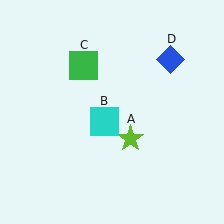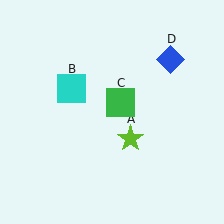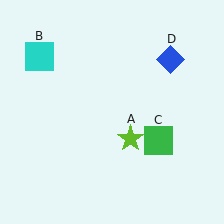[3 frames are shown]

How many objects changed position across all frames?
2 objects changed position: cyan square (object B), green square (object C).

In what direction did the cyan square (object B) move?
The cyan square (object B) moved up and to the left.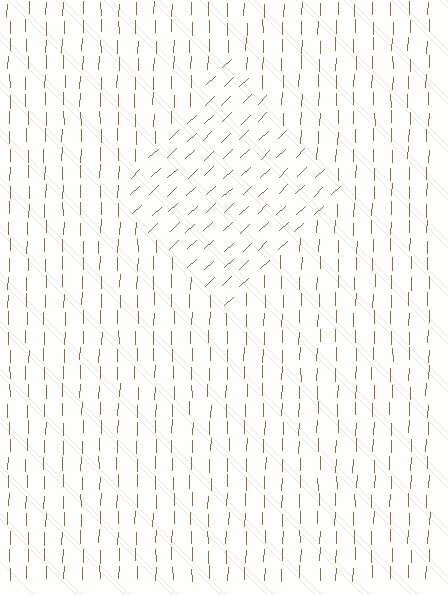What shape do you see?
I see a diamond.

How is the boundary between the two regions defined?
The boundary is defined purely by a change in line orientation (approximately 45 degrees difference). All lines are the same color and thickness.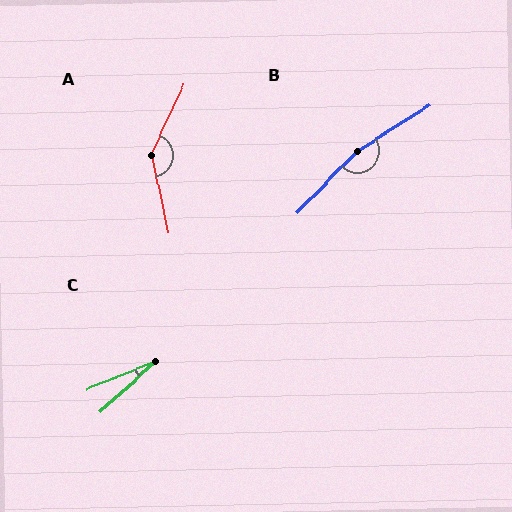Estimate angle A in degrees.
Approximately 143 degrees.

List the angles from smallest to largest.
C (20°), A (143°), B (166°).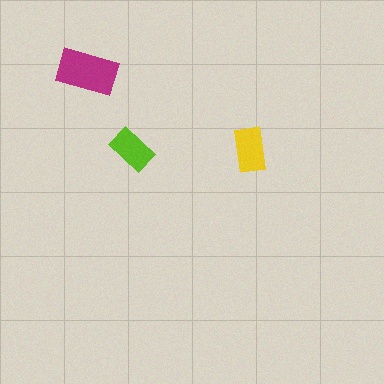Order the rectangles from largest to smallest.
the magenta one, the yellow one, the lime one.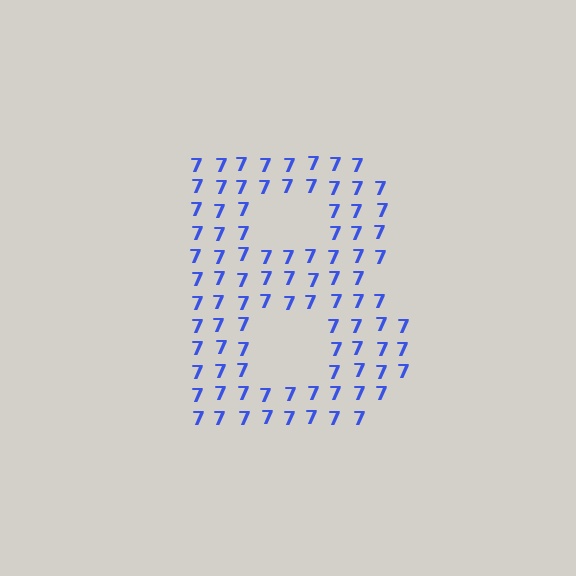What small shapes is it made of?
It is made of small digit 7's.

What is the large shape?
The large shape is the letter B.